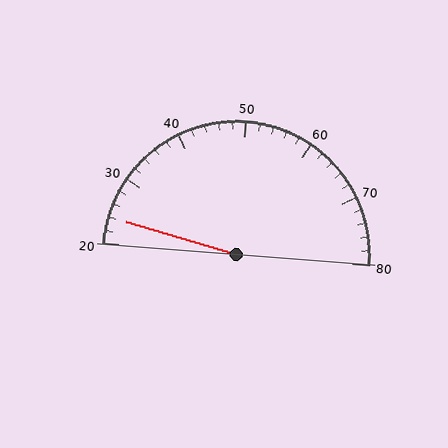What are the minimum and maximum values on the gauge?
The gauge ranges from 20 to 80.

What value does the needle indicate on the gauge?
The needle indicates approximately 24.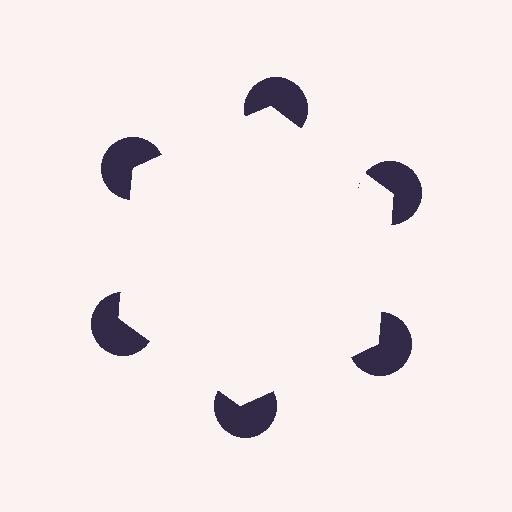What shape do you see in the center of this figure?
An illusory hexagon — its edges are inferred from the aligned wedge cuts in the pac-man discs, not physically drawn.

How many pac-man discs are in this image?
There are 6 — one at each vertex of the illusory hexagon.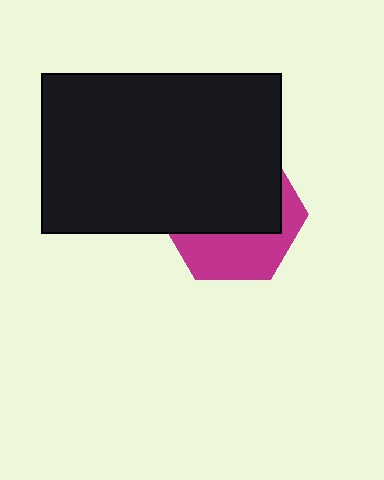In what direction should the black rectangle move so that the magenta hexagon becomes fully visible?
The black rectangle should move up. That is the shortest direction to clear the overlap and leave the magenta hexagon fully visible.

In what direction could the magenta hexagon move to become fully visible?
The magenta hexagon could move down. That would shift it out from behind the black rectangle entirely.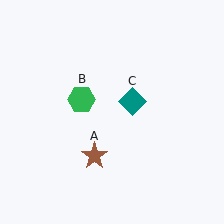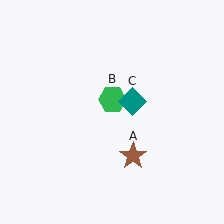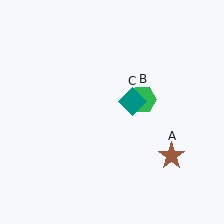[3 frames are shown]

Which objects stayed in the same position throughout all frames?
Teal diamond (object C) remained stationary.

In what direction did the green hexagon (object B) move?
The green hexagon (object B) moved right.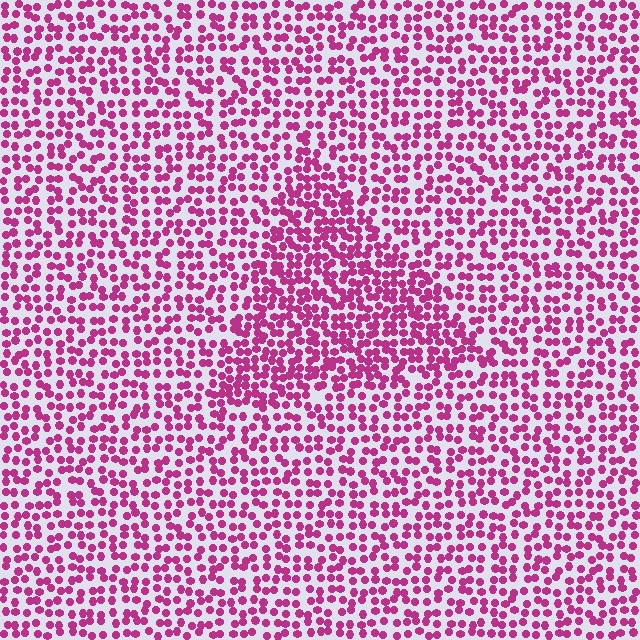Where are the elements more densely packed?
The elements are more densely packed inside the triangle boundary.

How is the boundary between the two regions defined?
The boundary is defined by a change in element density (approximately 1.6x ratio). All elements are the same color, size, and shape.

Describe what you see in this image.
The image contains small magenta elements arranged at two different densities. A triangle-shaped region is visible where the elements are more densely packed than the surrounding area.